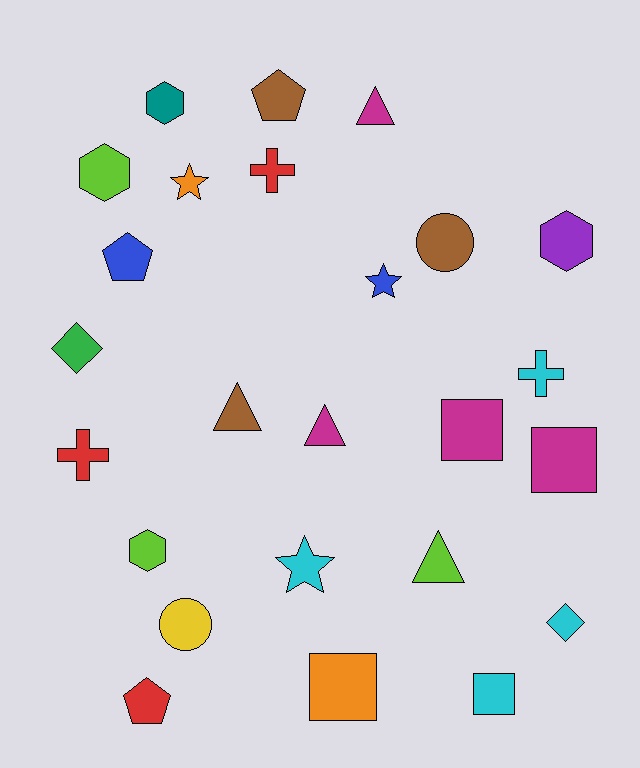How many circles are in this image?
There are 2 circles.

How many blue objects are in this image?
There are 2 blue objects.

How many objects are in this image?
There are 25 objects.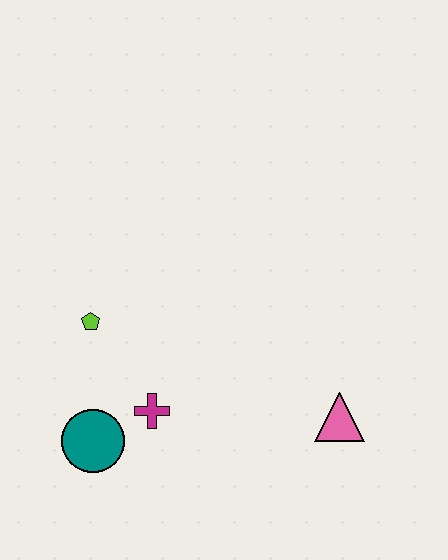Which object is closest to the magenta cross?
The teal circle is closest to the magenta cross.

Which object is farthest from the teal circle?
The pink triangle is farthest from the teal circle.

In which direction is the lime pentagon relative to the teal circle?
The lime pentagon is above the teal circle.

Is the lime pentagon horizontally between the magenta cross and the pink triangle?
No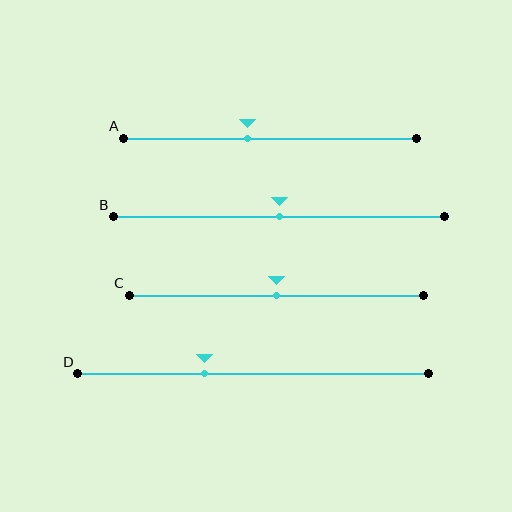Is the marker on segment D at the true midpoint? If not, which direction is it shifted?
No, the marker on segment D is shifted to the left by about 14% of the segment length.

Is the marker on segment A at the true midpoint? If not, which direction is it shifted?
No, the marker on segment A is shifted to the left by about 8% of the segment length.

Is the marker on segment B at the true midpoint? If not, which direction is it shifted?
Yes, the marker on segment B is at the true midpoint.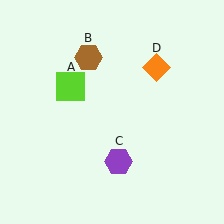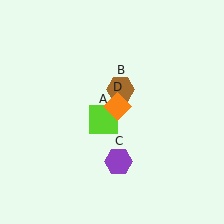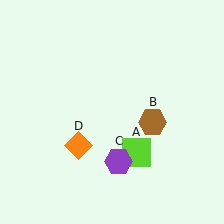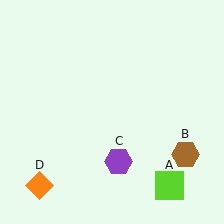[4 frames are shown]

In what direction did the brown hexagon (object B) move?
The brown hexagon (object B) moved down and to the right.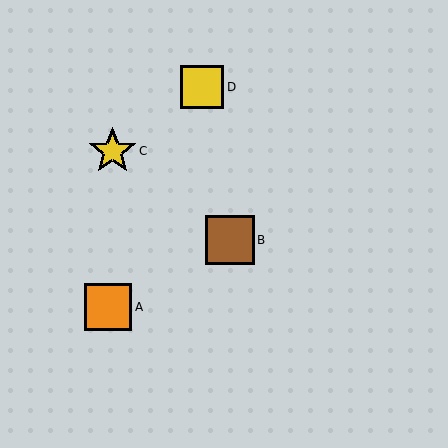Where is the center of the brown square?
The center of the brown square is at (230, 240).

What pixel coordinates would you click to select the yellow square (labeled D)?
Click at (202, 87) to select the yellow square D.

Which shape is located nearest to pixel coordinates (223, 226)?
The brown square (labeled B) at (230, 240) is nearest to that location.